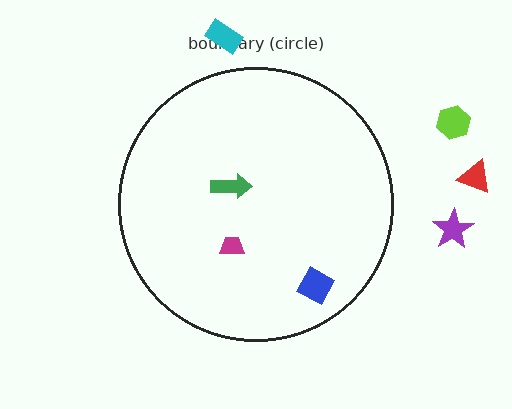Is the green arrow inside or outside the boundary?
Inside.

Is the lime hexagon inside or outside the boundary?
Outside.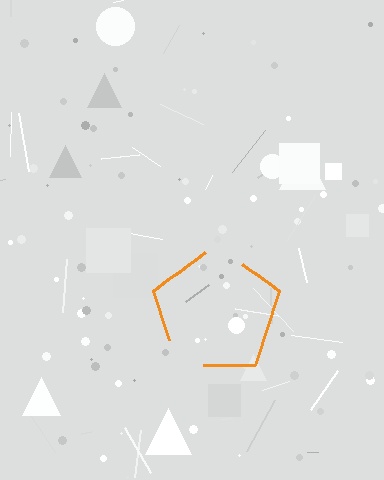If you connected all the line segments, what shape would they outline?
They would outline a pentagon.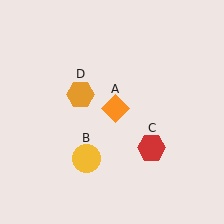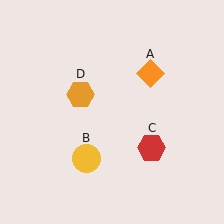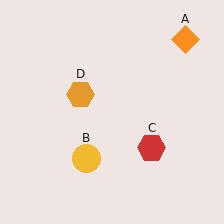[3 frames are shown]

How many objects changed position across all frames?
1 object changed position: orange diamond (object A).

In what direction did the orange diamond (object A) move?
The orange diamond (object A) moved up and to the right.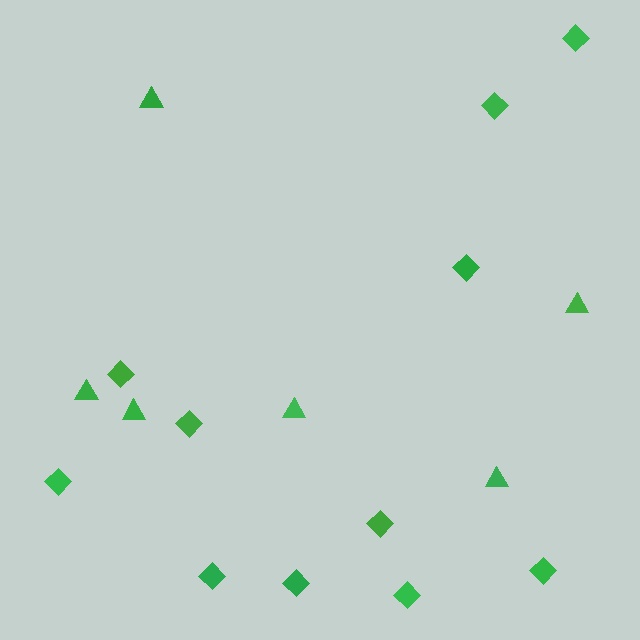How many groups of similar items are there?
There are 2 groups: one group of triangles (6) and one group of diamonds (11).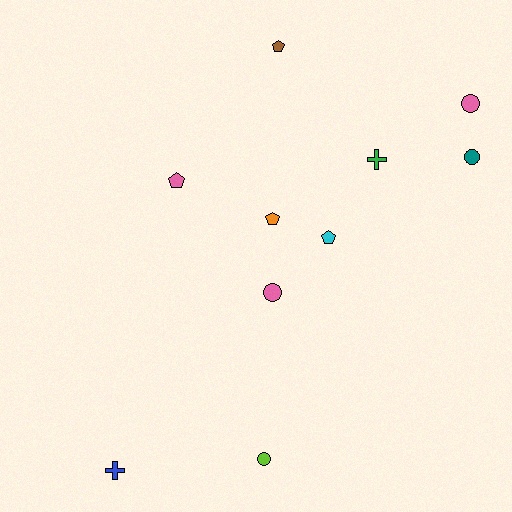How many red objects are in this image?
There are no red objects.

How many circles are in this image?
There are 4 circles.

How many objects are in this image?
There are 10 objects.